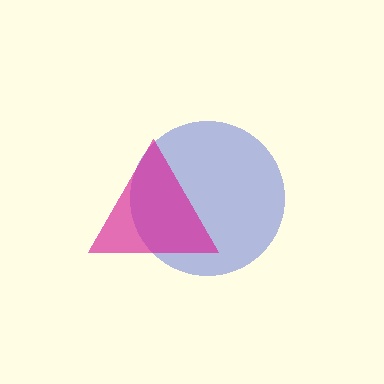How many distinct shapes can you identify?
There are 2 distinct shapes: a blue circle, a magenta triangle.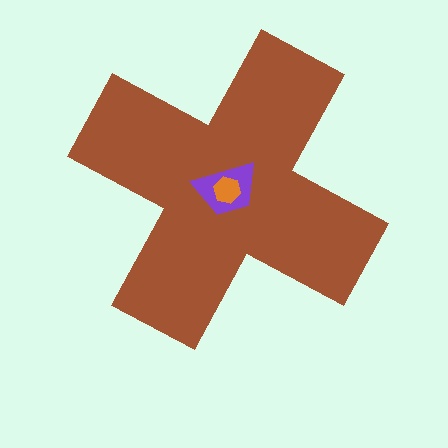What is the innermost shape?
The orange hexagon.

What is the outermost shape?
The brown cross.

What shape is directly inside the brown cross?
The purple trapezoid.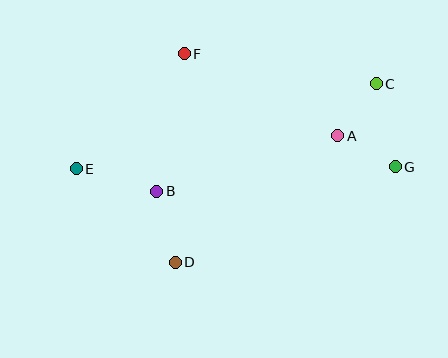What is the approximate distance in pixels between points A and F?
The distance between A and F is approximately 174 pixels.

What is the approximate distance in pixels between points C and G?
The distance between C and G is approximately 85 pixels.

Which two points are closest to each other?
Points A and C are closest to each other.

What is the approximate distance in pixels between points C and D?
The distance between C and D is approximately 269 pixels.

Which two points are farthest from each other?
Points E and G are farthest from each other.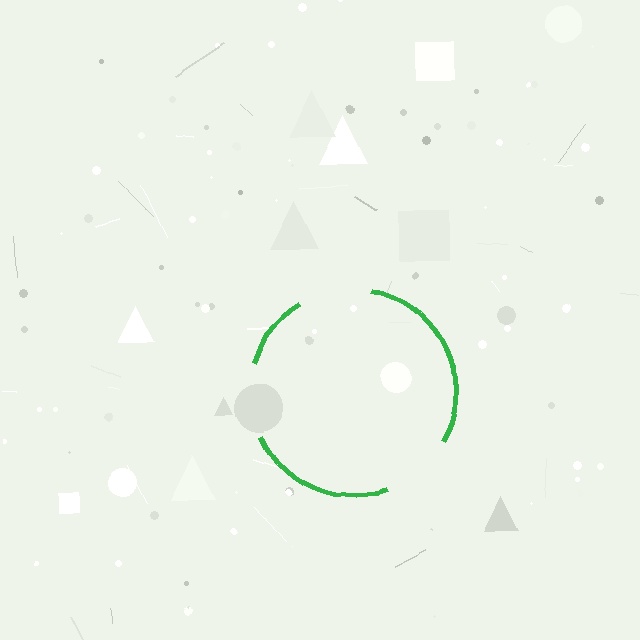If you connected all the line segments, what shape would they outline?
They would outline a circle.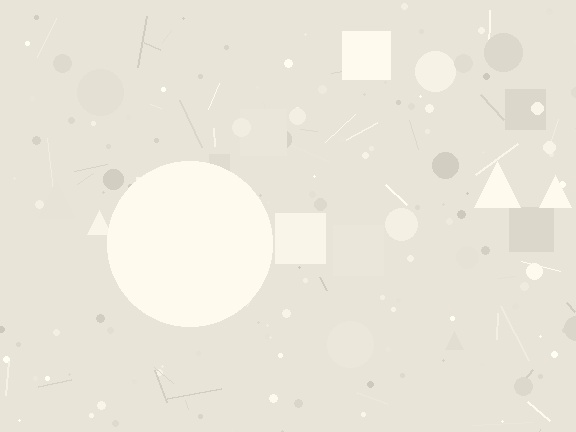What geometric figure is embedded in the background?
A circle is embedded in the background.